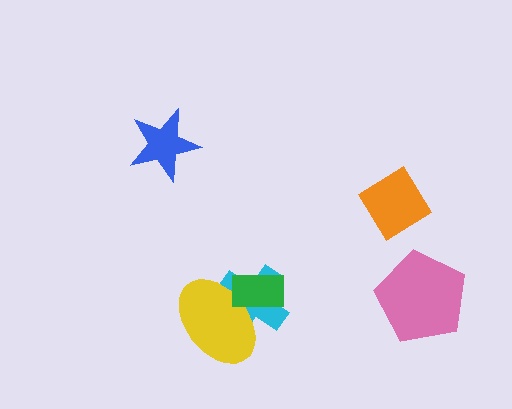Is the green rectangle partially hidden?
No, no other shape covers it.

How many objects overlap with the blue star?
0 objects overlap with the blue star.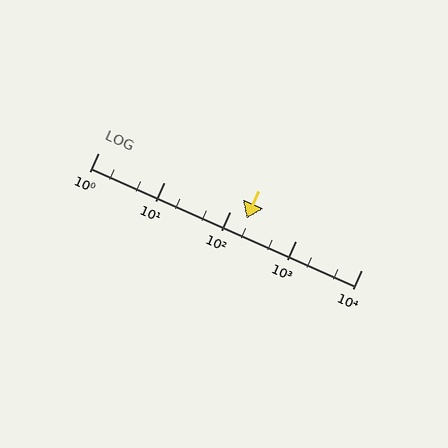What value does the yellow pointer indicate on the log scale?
The pointer indicates approximately 180.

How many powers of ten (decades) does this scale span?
The scale spans 4 decades, from 1 to 10000.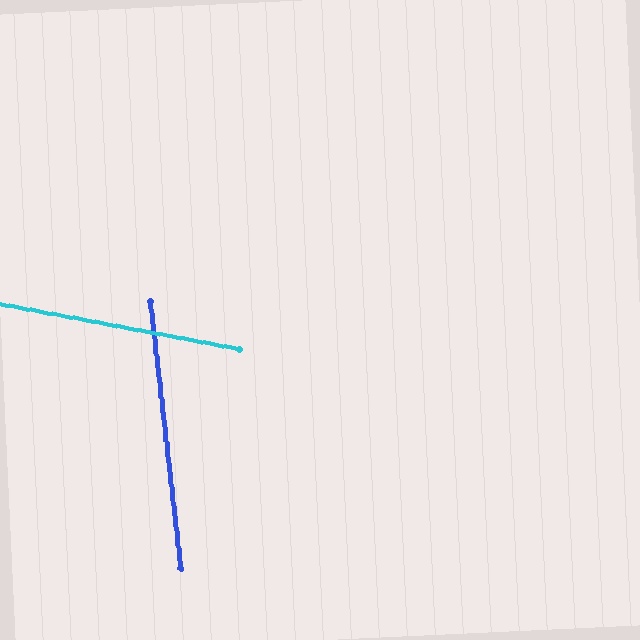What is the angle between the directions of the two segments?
Approximately 73 degrees.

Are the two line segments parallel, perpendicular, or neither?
Neither parallel nor perpendicular — they differ by about 73°.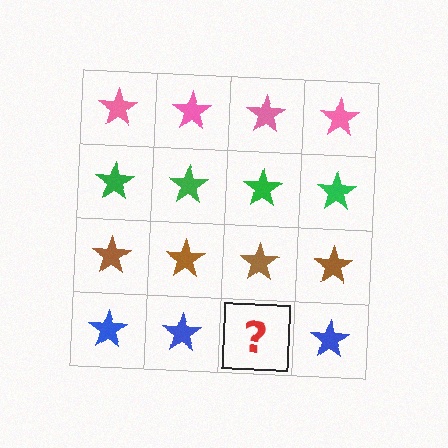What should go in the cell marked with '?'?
The missing cell should contain a blue star.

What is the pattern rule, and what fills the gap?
The rule is that each row has a consistent color. The gap should be filled with a blue star.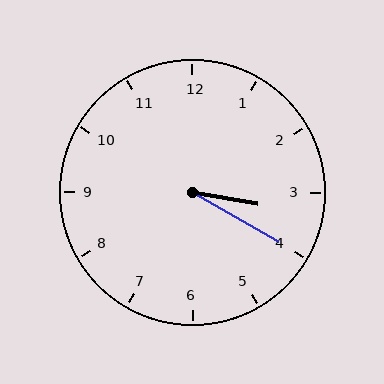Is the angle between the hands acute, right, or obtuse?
It is acute.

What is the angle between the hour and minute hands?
Approximately 20 degrees.